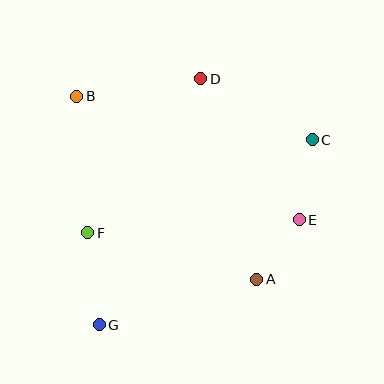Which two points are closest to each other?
Points A and E are closest to each other.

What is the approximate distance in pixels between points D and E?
The distance between D and E is approximately 172 pixels.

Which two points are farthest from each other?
Points C and G are farthest from each other.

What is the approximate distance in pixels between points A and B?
The distance between A and B is approximately 256 pixels.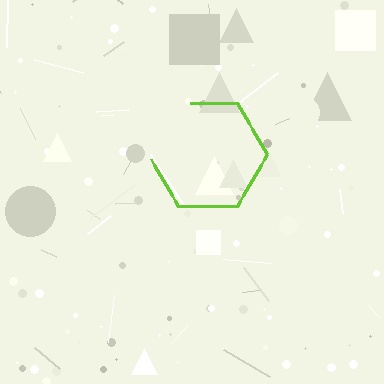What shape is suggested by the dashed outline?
The dashed outline suggests a hexagon.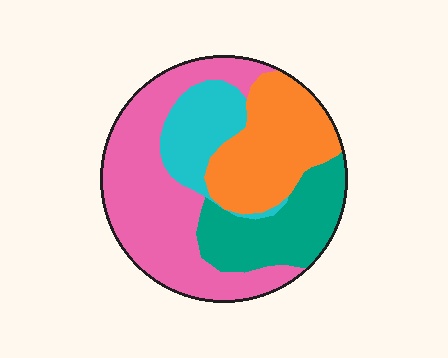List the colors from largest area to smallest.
From largest to smallest: pink, orange, teal, cyan.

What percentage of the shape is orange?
Orange takes up between a sixth and a third of the shape.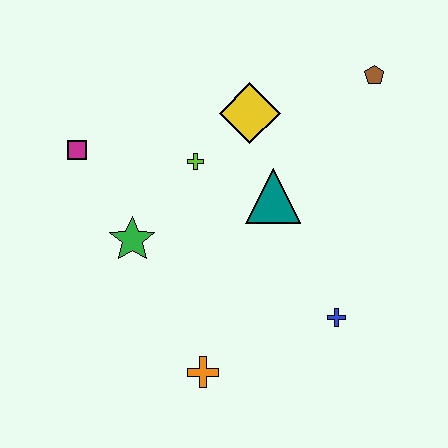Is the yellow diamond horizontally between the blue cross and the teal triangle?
No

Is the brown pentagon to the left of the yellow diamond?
No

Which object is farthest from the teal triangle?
The magenta square is farthest from the teal triangle.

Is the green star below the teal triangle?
Yes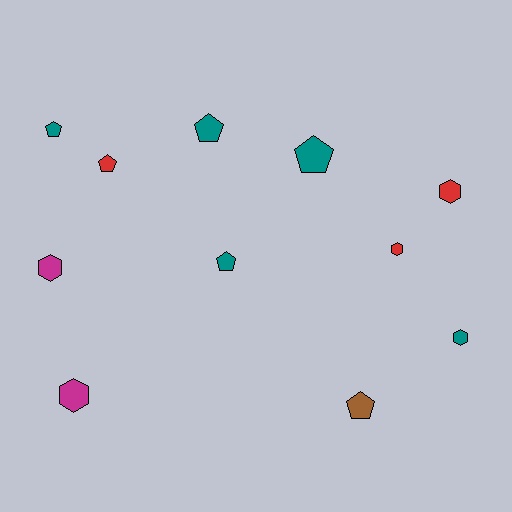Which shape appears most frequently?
Pentagon, with 6 objects.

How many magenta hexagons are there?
There are 2 magenta hexagons.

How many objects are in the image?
There are 11 objects.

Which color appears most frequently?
Teal, with 5 objects.